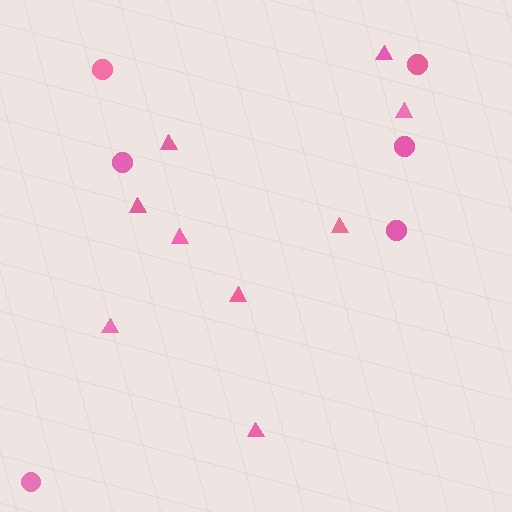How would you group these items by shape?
There are 2 groups: one group of circles (6) and one group of triangles (9).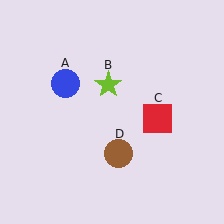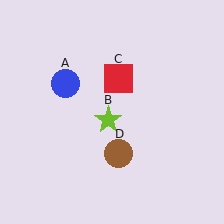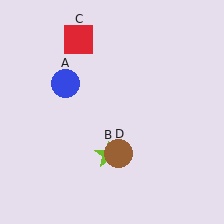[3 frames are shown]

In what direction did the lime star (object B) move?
The lime star (object B) moved down.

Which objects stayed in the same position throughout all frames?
Blue circle (object A) and brown circle (object D) remained stationary.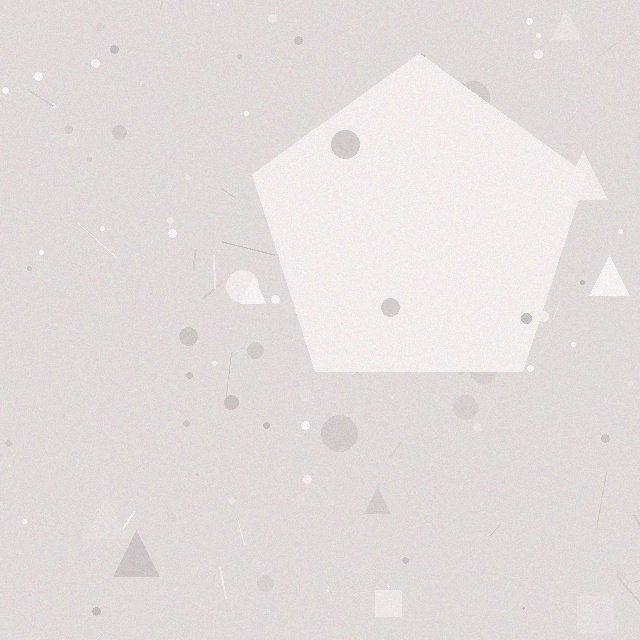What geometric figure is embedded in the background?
A pentagon is embedded in the background.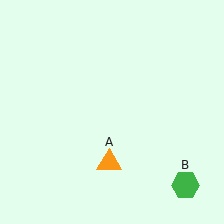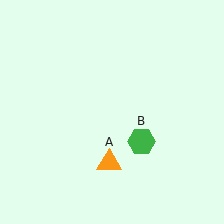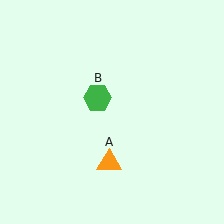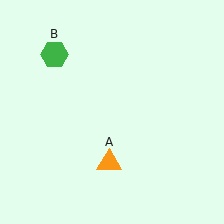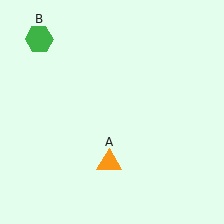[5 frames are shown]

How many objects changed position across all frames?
1 object changed position: green hexagon (object B).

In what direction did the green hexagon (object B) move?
The green hexagon (object B) moved up and to the left.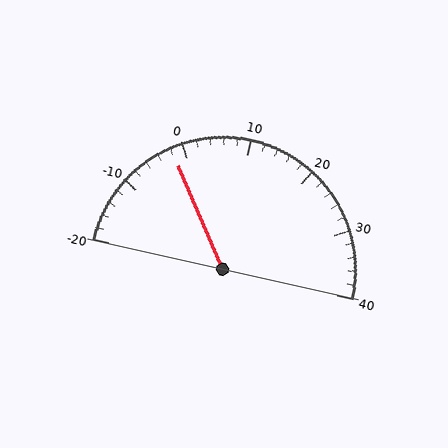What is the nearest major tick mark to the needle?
The nearest major tick mark is 0.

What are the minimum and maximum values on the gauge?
The gauge ranges from -20 to 40.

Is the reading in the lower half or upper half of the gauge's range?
The reading is in the lower half of the range (-20 to 40).